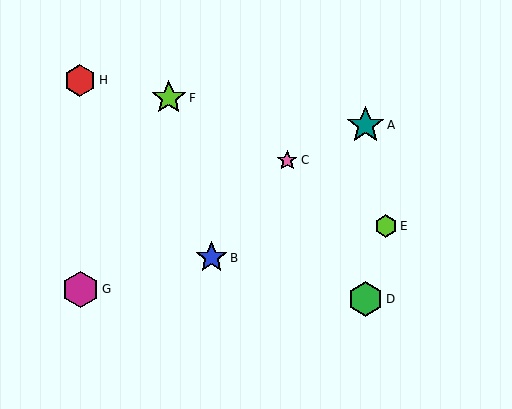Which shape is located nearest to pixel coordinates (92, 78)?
The red hexagon (labeled H) at (80, 80) is nearest to that location.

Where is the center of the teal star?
The center of the teal star is at (365, 125).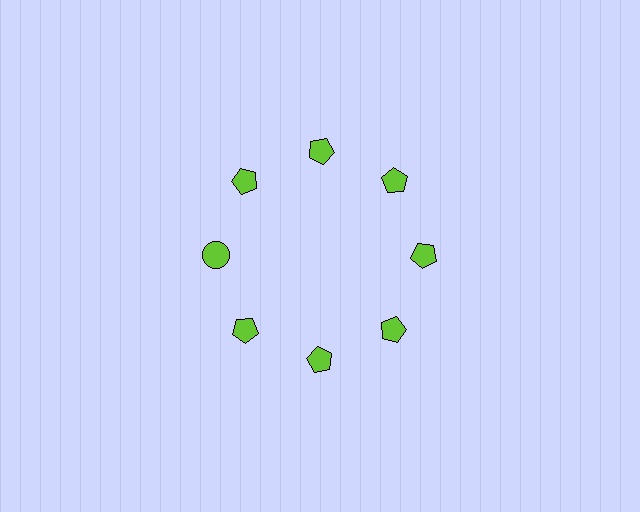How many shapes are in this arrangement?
There are 8 shapes arranged in a ring pattern.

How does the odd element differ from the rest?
It has a different shape: circle instead of pentagon.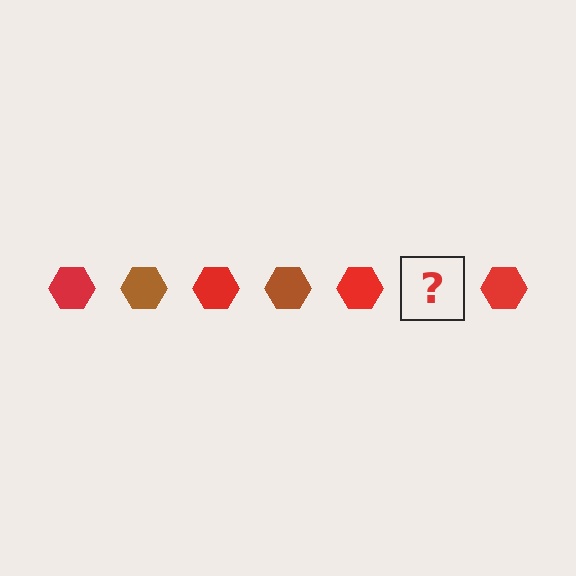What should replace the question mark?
The question mark should be replaced with a brown hexagon.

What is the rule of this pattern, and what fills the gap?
The rule is that the pattern cycles through red, brown hexagons. The gap should be filled with a brown hexagon.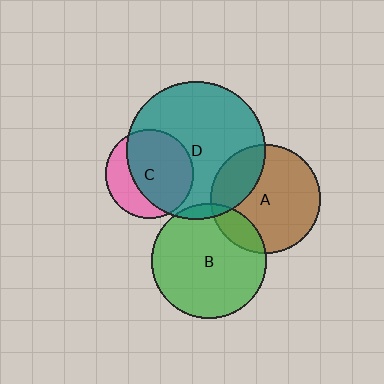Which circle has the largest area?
Circle D (teal).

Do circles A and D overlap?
Yes.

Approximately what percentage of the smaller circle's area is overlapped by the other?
Approximately 25%.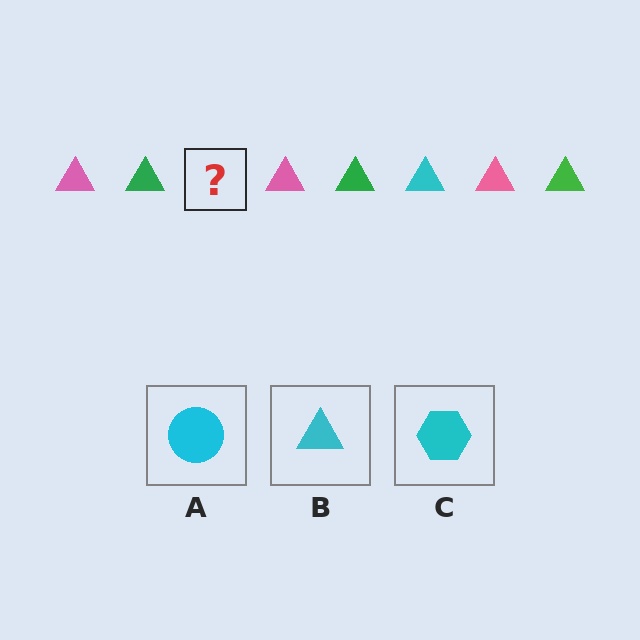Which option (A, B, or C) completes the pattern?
B.